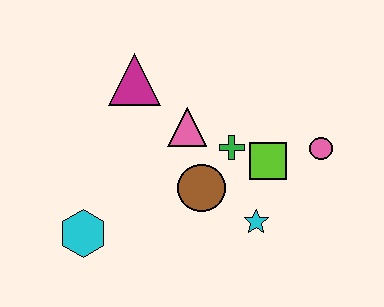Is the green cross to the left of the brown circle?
No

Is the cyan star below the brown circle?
Yes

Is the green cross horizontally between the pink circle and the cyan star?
No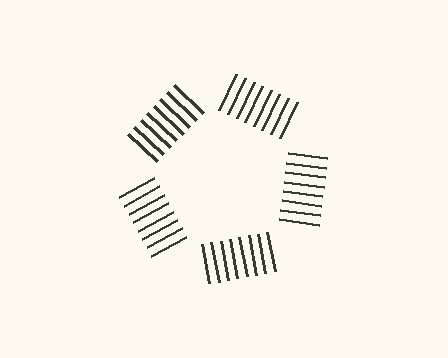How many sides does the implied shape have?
5 sides — the line-ends trace a pentagon.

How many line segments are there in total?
40 — 8 along each of the 5 edges.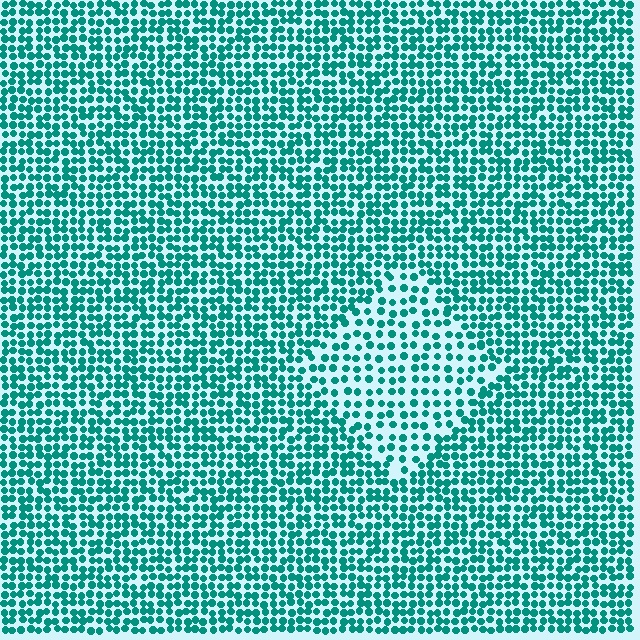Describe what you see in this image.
The image contains small teal elements arranged at two different densities. A diamond-shaped region is visible where the elements are less densely packed than the surrounding area.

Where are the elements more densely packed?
The elements are more densely packed outside the diamond boundary.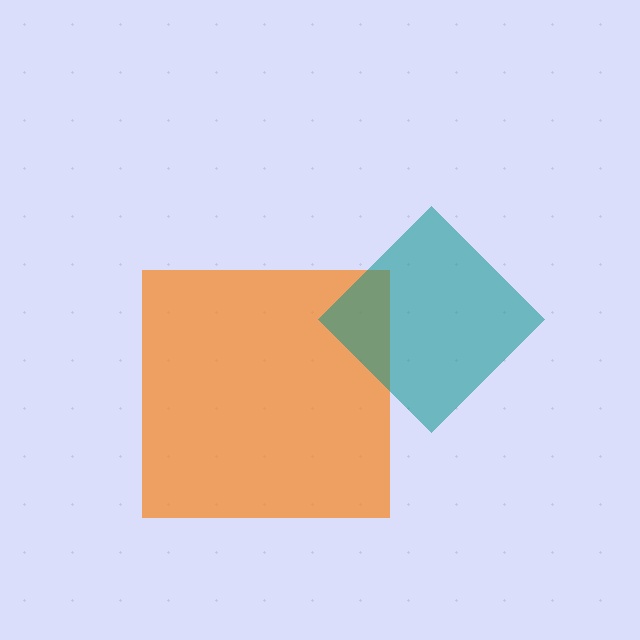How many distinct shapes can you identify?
There are 2 distinct shapes: an orange square, a teal diamond.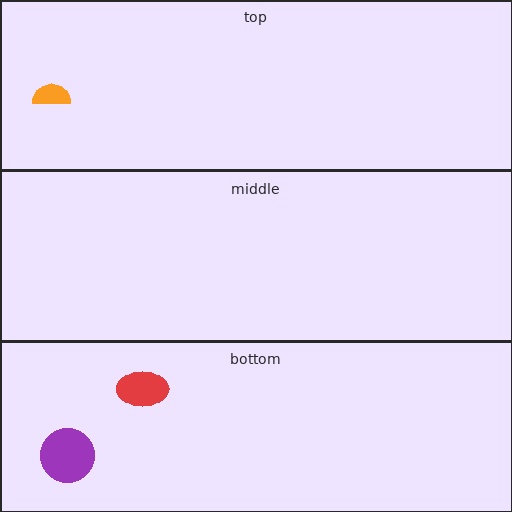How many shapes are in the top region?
1.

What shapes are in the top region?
The orange semicircle.